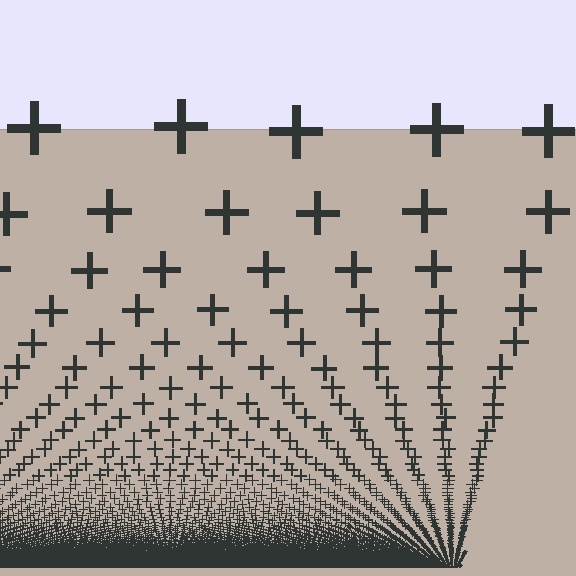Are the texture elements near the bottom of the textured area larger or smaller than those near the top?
Smaller. The gradient is inverted — elements near the bottom are smaller and denser.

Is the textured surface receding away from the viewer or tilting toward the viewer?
The surface appears to tilt toward the viewer. Texture elements get larger and sparser toward the top.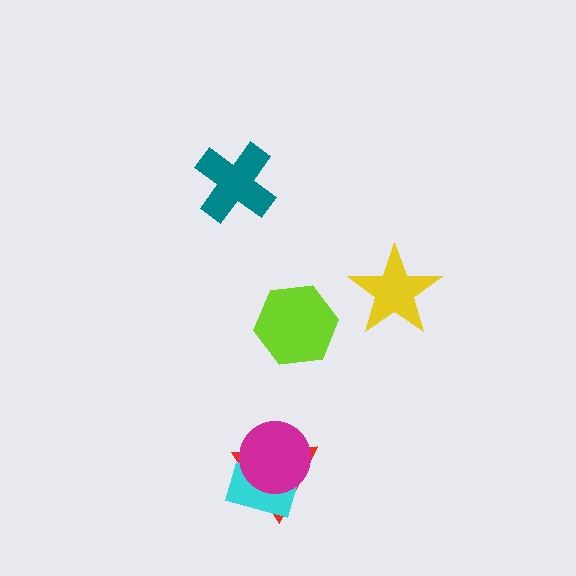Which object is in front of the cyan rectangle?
The magenta circle is in front of the cyan rectangle.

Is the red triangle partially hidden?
Yes, it is partially covered by another shape.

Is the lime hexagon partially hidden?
No, no other shape covers it.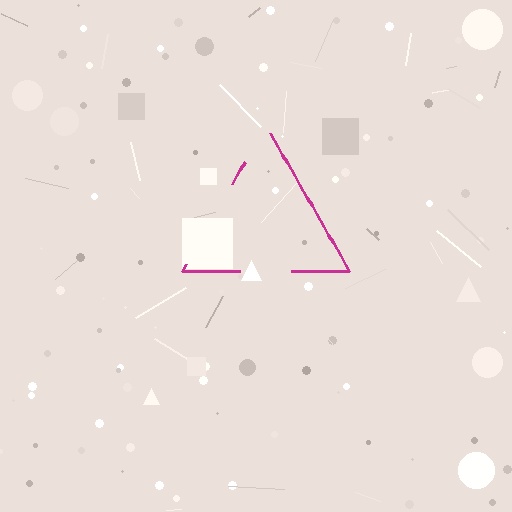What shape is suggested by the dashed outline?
The dashed outline suggests a triangle.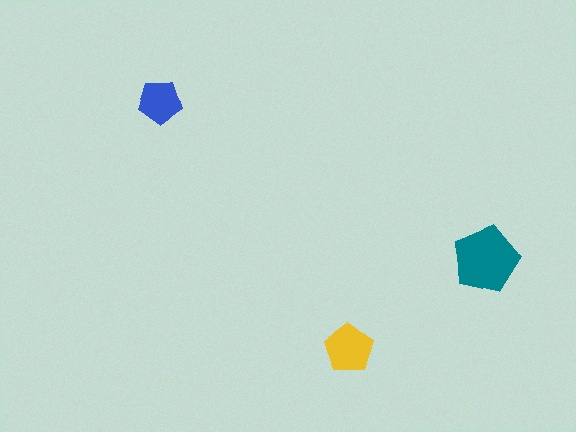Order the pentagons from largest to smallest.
the teal one, the yellow one, the blue one.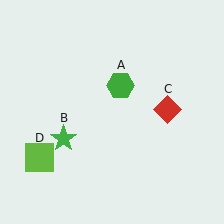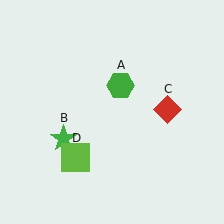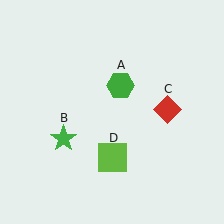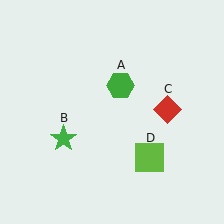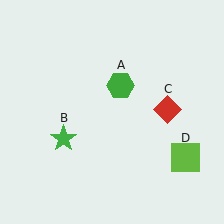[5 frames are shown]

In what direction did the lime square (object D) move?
The lime square (object D) moved right.